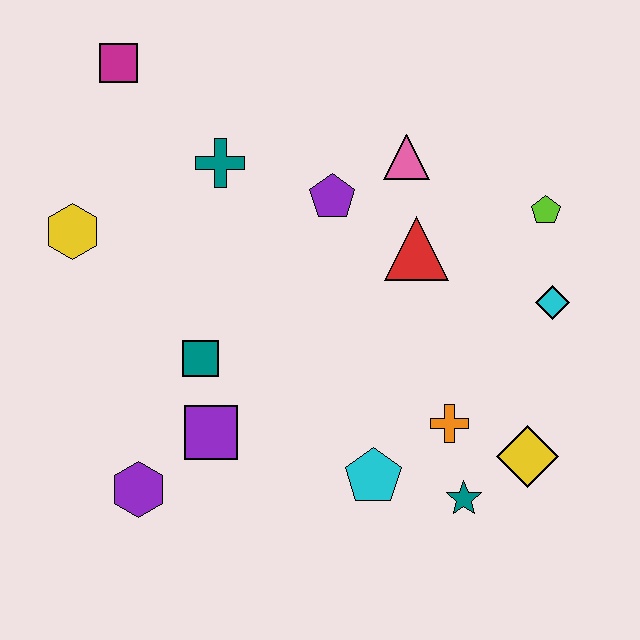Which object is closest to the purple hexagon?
The purple square is closest to the purple hexagon.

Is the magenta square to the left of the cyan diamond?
Yes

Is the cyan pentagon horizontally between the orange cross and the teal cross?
Yes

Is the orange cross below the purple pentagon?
Yes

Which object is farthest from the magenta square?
The yellow diamond is farthest from the magenta square.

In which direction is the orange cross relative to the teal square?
The orange cross is to the right of the teal square.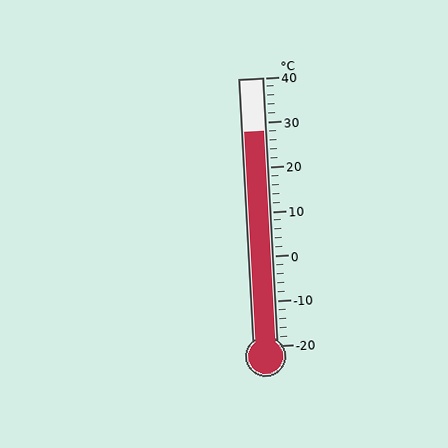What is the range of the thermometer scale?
The thermometer scale ranges from -20°C to 40°C.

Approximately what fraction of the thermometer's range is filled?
The thermometer is filled to approximately 80% of its range.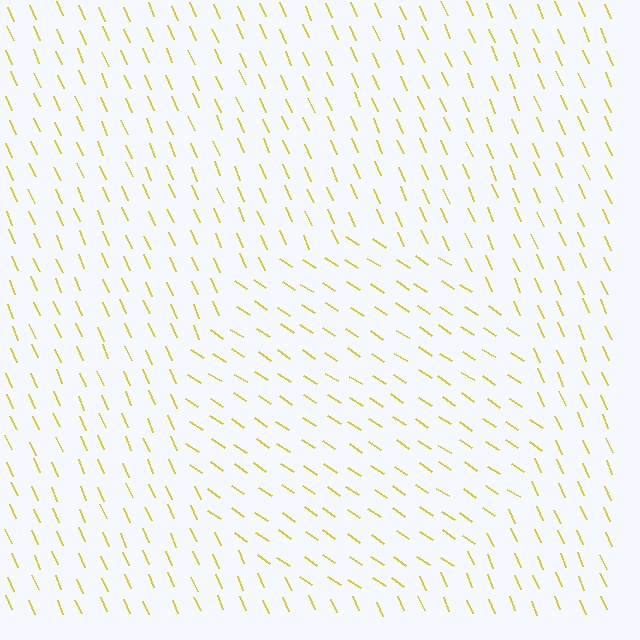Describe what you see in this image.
The image is filled with small yellow line segments. A circle region in the image has lines oriented differently from the surrounding lines, creating a visible texture boundary.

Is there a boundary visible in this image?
Yes, there is a texture boundary formed by a change in line orientation.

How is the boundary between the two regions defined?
The boundary is defined purely by a change in line orientation (approximately 33 degrees difference). All lines are the same color and thickness.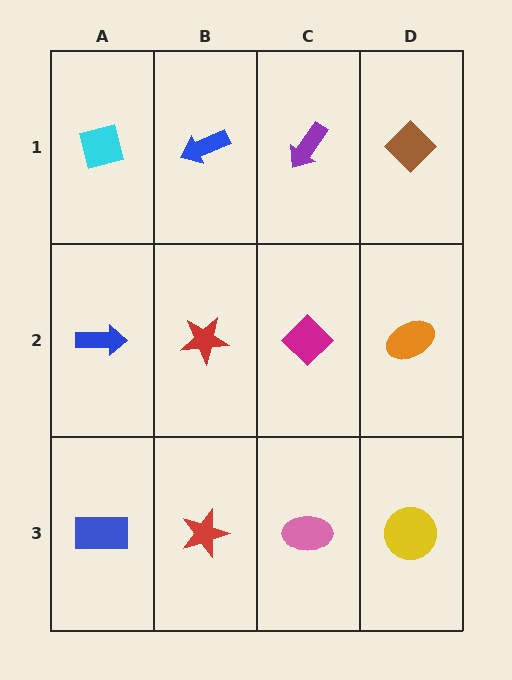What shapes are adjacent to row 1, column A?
A blue arrow (row 2, column A), a blue arrow (row 1, column B).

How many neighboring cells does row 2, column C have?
4.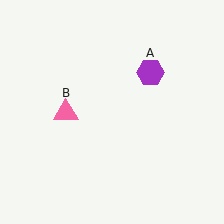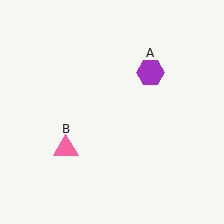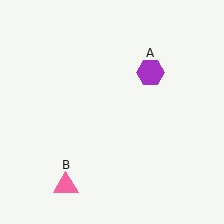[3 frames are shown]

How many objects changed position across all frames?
1 object changed position: pink triangle (object B).